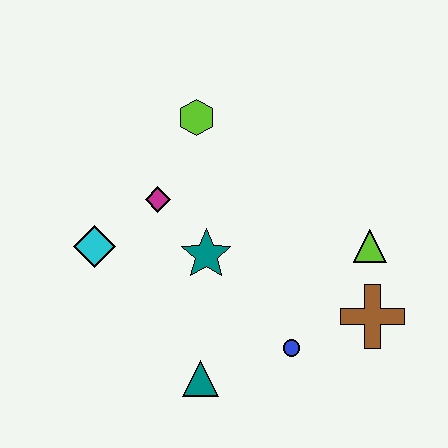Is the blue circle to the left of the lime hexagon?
No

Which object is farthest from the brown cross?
The cyan diamond is farthest from the brown cross.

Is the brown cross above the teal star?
No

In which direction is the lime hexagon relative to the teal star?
The lime hexagon is above the teal star.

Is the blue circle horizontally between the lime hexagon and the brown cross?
Yes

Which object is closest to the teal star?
The magenta diamond is closest to the teal star.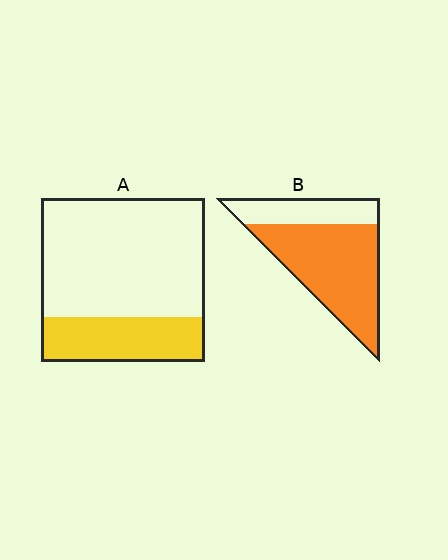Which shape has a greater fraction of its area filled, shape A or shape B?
Shape B.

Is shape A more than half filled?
No.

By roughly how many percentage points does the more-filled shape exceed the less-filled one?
By roughly 45 percentage points (B over A).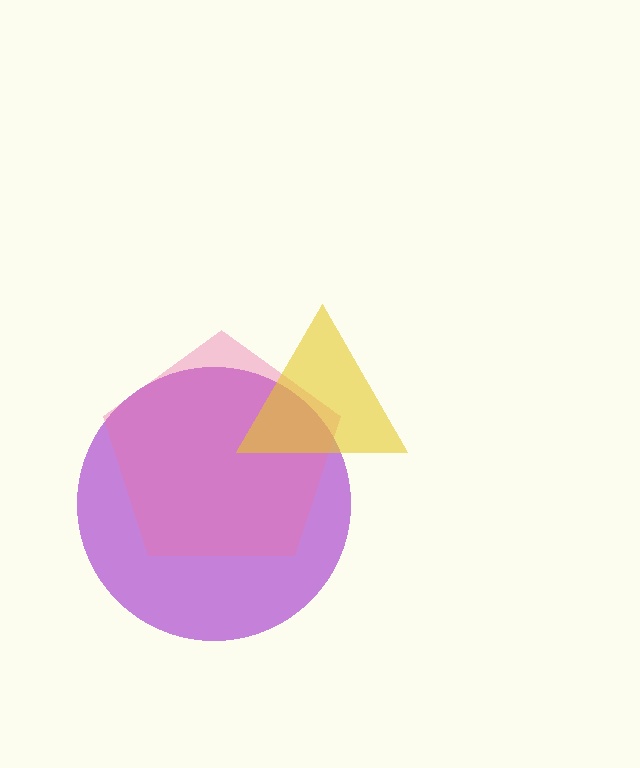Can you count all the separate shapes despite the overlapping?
Yes, there are 3 separate shapes.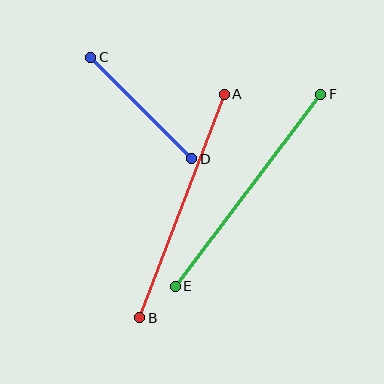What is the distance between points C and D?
The distance is approximately 143 pixels.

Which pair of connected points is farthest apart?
Points E and F are farthest apart.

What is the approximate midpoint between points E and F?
The midpoint is at approximately (248, 190) pixels.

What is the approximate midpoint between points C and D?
The midpoint is at approximately (141, 108) pixels.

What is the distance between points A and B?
The distance is approximately 239 pixels.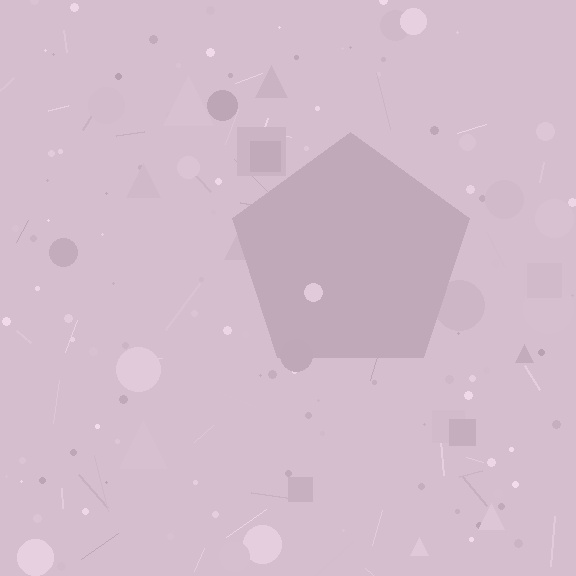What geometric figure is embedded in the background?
A pentagon is embedded in the background.